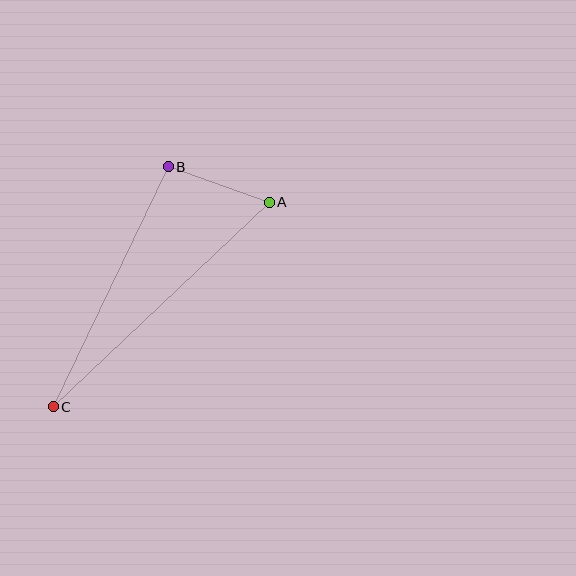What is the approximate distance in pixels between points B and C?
The distance between B and C is approximately 266 pixels.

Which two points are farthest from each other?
Points A and C are farthest from each other.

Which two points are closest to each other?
Points A and B are closest to each other.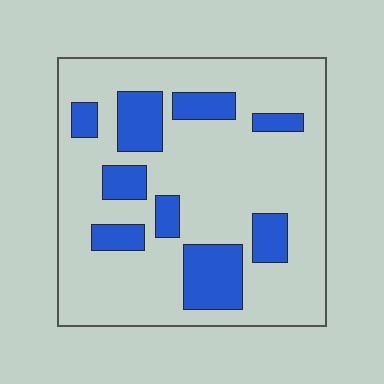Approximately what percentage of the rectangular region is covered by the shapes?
Approximately 25%.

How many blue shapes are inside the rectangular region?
9.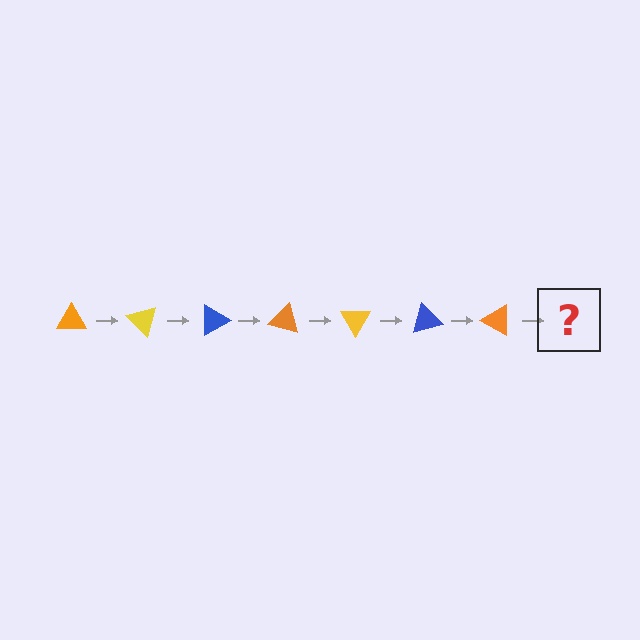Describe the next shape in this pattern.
It should be a yellow triangle, rotated 315 degrees from the start.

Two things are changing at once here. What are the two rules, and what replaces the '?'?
The two rules are that it rotates 45 degrees each step and the color cycles through orange, yellow, and blue. The '?' should be a yellow triangle, rotated 315 degrees from the start.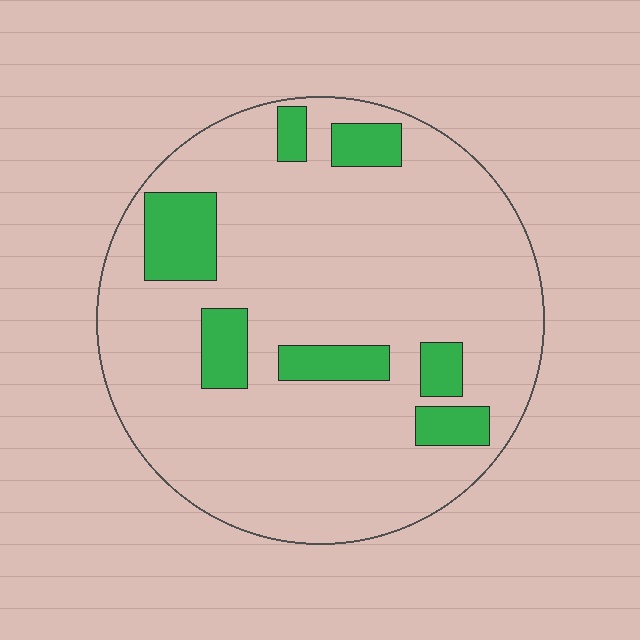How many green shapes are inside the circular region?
7.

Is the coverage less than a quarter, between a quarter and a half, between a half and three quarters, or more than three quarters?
Less than a quarter.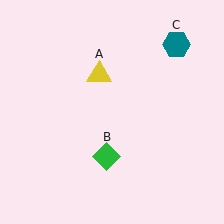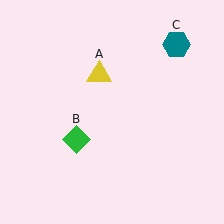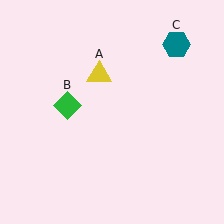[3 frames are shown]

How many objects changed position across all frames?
1 object changed position: green diamond (object B).